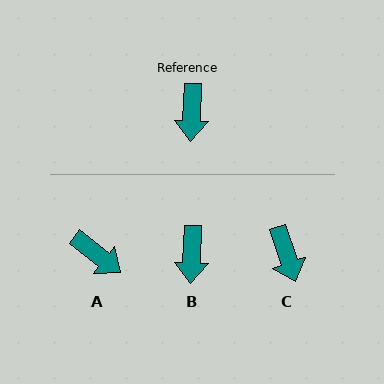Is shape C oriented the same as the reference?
No, it is off by about 21 degrees.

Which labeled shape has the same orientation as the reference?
B.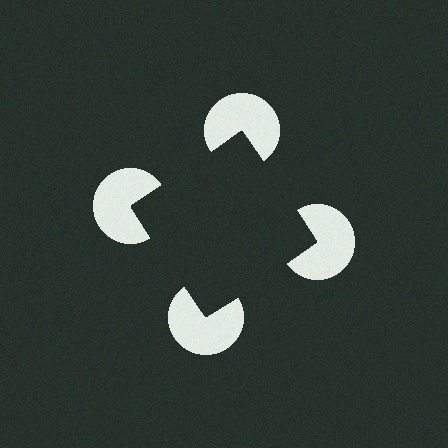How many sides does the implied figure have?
4 sides.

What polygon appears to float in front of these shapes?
An illusory square — its edges are inferred from the aligned wedge cuts in the pac-man discs, not physically drawn.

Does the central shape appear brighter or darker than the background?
It typically appears slightly darker than the background, even though no actual brightness change is drawn.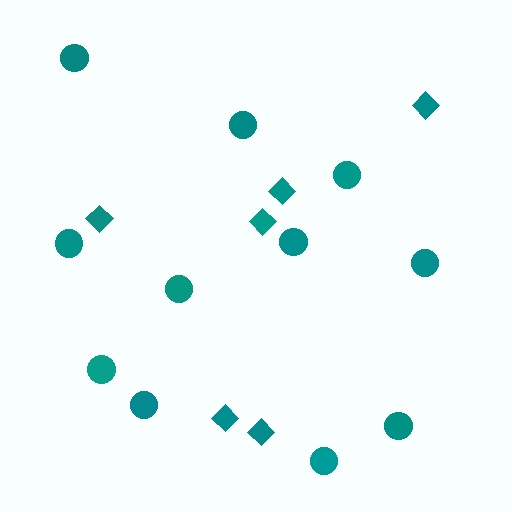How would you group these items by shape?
There are 2 groups: one group of circles (11) and one group of diamonds (6).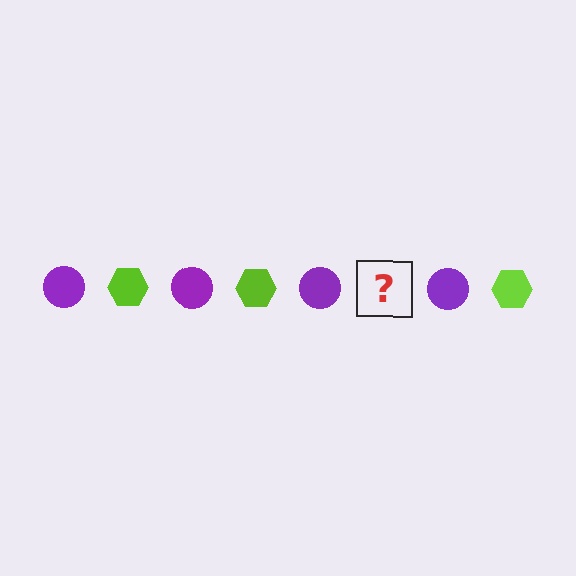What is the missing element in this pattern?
The missing element is a lime hexagon.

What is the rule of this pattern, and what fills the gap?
The rule is that the pattern alternates between purple circle and lime hexagon. The gap should be filled with a lime hexagon.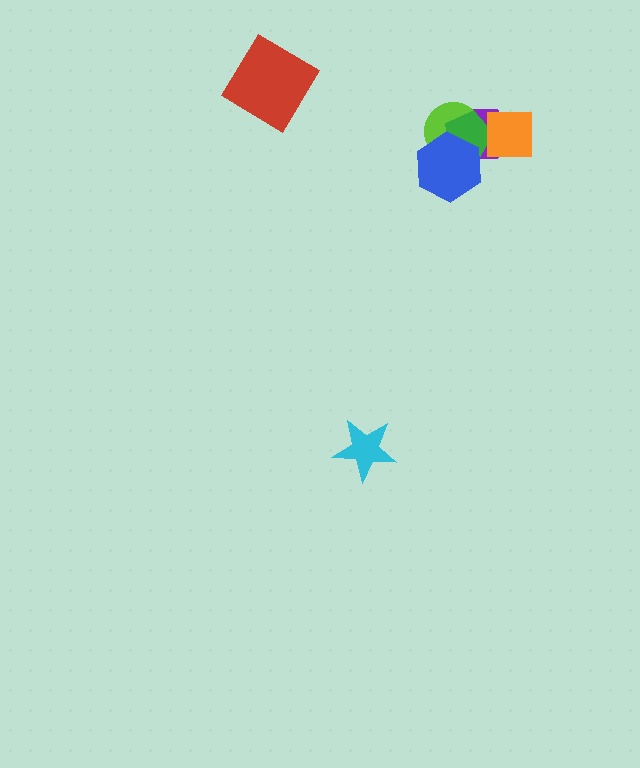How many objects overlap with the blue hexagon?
3 objects overlap with the blue hexagon.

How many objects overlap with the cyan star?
0 objects overlap with the cyan star.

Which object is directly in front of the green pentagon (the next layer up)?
The orange square is directly in front of the green pentagon.